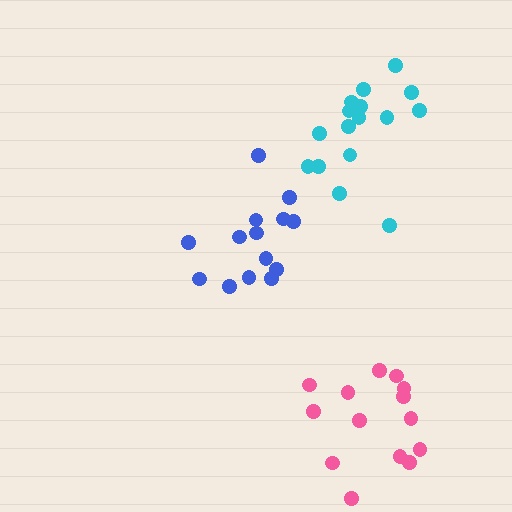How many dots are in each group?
Group 1: 14 dots, Group 2: 14 dots, Group 3: 16 dots (44 total).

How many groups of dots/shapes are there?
There are 3 groups.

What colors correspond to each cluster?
The clusters are colored: blue, pink, cyan.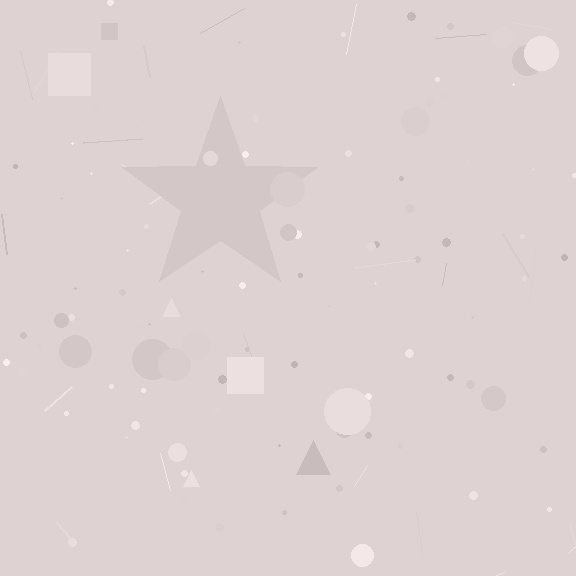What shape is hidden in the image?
A star is hidden in the image.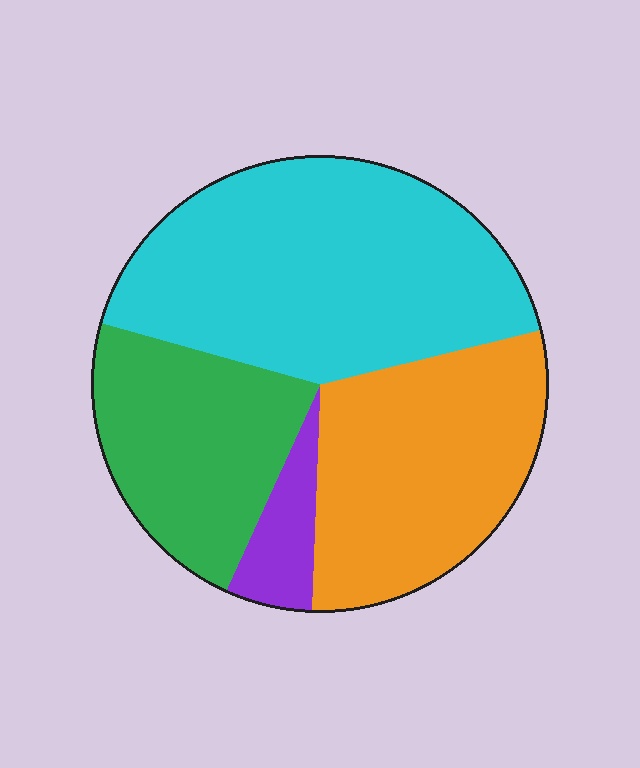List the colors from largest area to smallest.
From largest to smallest: cyan, orange, green, purple.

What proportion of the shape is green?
Green takes up about one quarter (1/4) of the shape.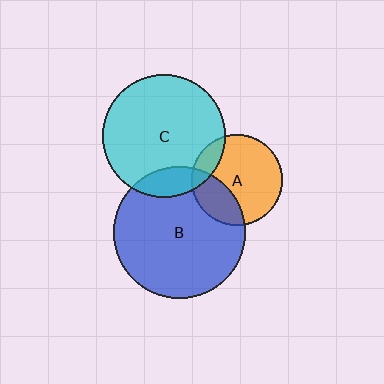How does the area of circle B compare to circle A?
Approximately 2.1 times.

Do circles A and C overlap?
Yes.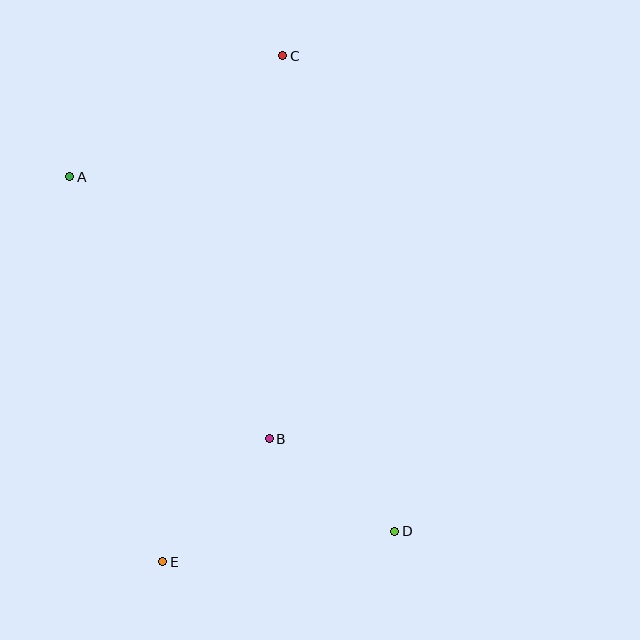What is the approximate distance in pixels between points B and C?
The distance between B and C is approximately 383 pixels.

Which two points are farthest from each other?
Points C and E are farthest from each other.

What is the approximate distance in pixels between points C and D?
The distance between C and D is approximately 489 pixels.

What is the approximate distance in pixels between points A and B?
The distance between A and B is approximately 329 pixels.